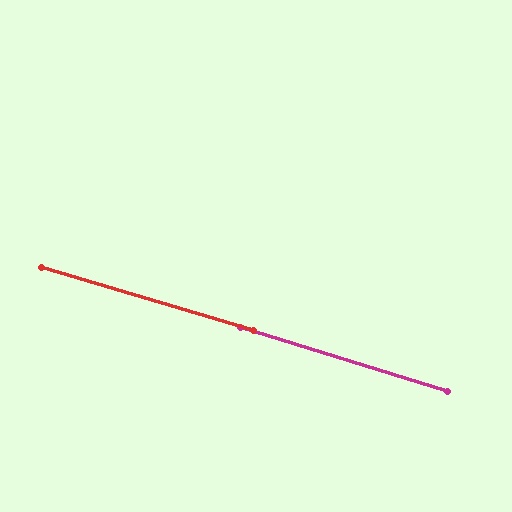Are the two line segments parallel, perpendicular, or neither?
Parallel — their directions differ by only 0.5°.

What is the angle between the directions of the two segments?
Approximately 1 degree.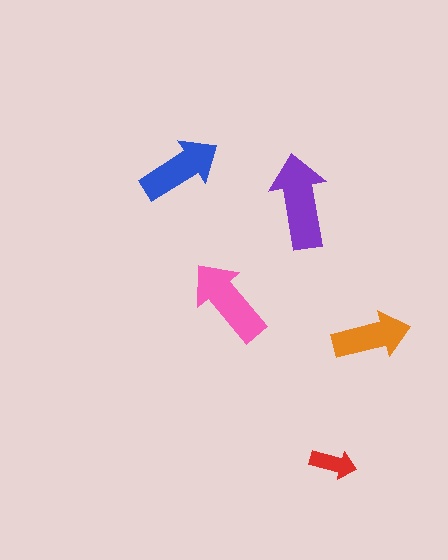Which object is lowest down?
The red arrow is bottommost.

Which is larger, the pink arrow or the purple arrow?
The purple one.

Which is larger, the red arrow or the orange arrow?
The orange one.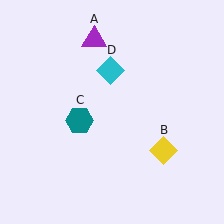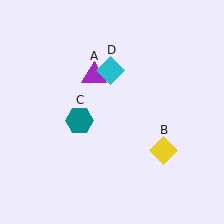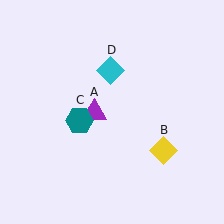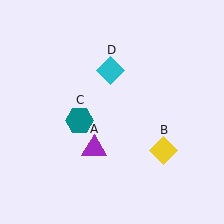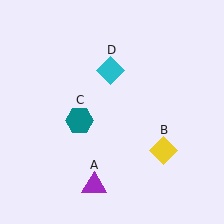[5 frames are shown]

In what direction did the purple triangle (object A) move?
The purple triangle (object A) moved down.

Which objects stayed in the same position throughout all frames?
Yellow diamond (object B) and teal hexagon (object C) and cyan diamond (object D) remained stationary.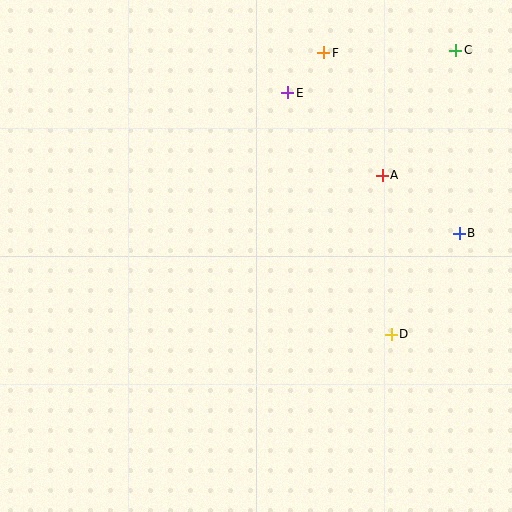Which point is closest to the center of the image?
Point A at (382, 175) is closest to the center.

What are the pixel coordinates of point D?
Point D is at (391, 334).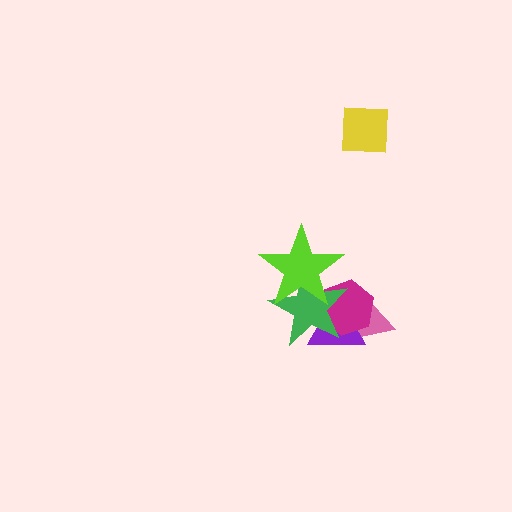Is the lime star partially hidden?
No, no other shape covers it.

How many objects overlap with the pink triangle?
3 objects overlap with the pink triangle.